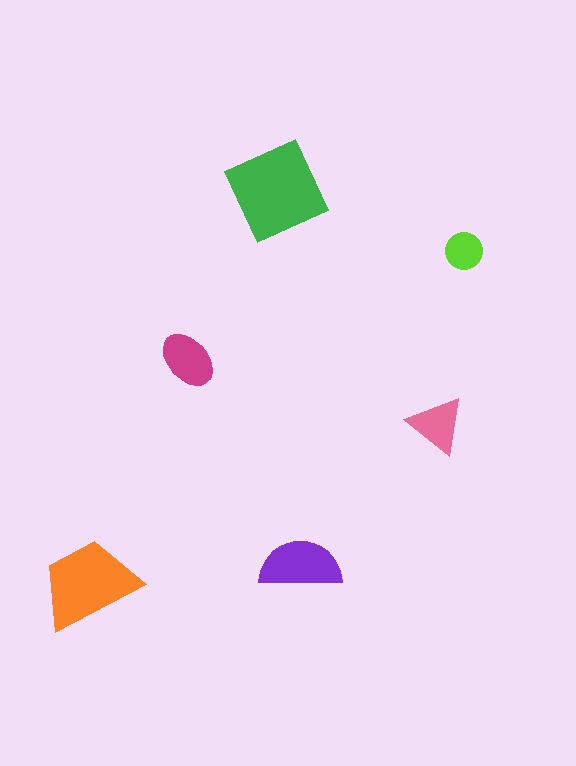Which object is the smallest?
The lime circle.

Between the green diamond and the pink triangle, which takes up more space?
The green diamond.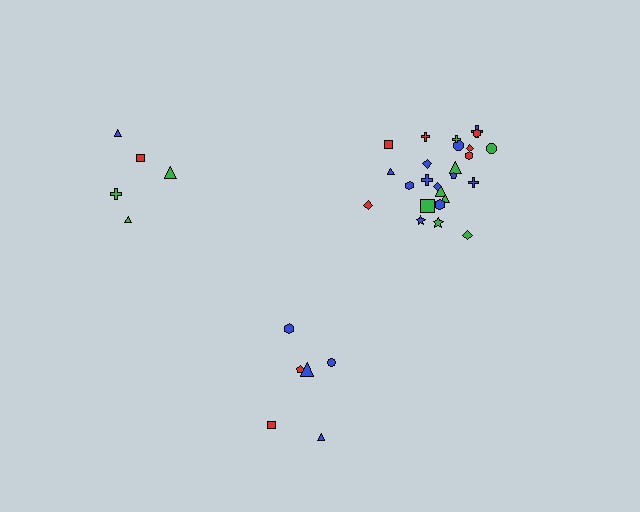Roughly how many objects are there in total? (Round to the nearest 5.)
Roughly 35 objects in total.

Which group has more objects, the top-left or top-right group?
The top-right group.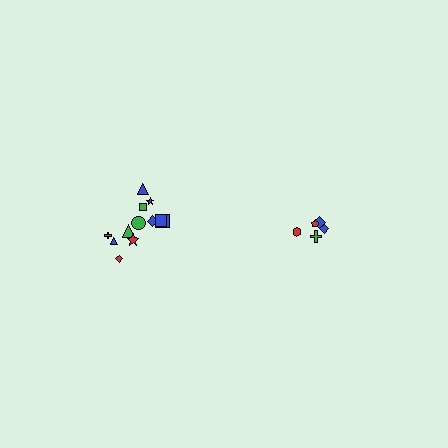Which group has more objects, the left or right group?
The left group.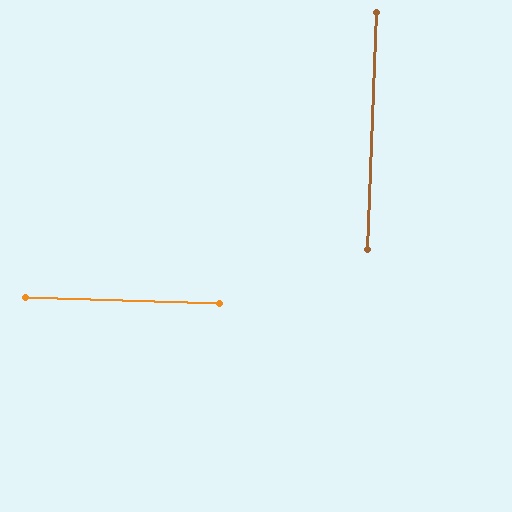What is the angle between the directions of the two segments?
Approximately 89 degrees.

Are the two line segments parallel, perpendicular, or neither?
Perpendicular — they meet at approximately 89°.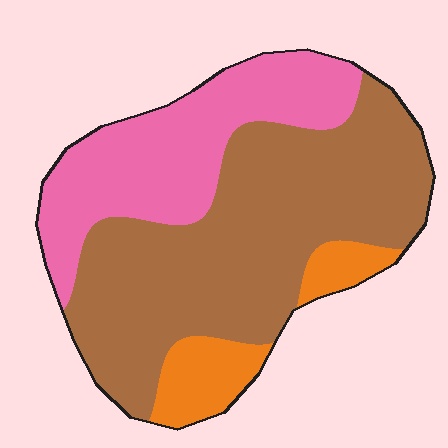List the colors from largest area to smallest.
From largest to smallest: brown, pink, orange.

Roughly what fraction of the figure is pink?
Pink covers about 30% of the figure.